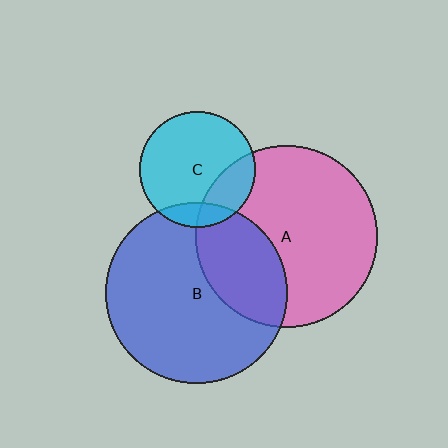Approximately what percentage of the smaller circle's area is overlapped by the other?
Approximately 25%.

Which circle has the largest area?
Circle A (pink).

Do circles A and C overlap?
Yes.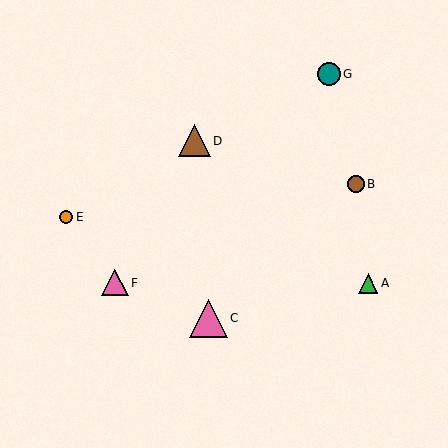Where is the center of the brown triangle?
The center of the brown triangle is at (194, 141).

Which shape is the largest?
The pink triangle (labeled C) is the largest.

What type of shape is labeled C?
Shape C is a pink triangle.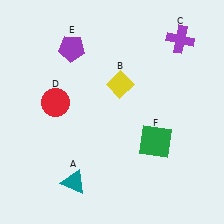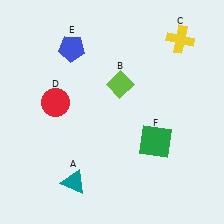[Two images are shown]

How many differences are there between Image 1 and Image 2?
There are 3 differences between the two images.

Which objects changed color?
B changed from yellow to lime. C changed from purple to yellow. E changed from purple to blue.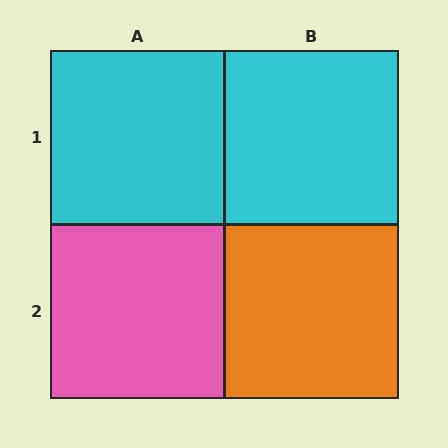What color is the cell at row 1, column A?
Cyan.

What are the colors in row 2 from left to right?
Pink, orange.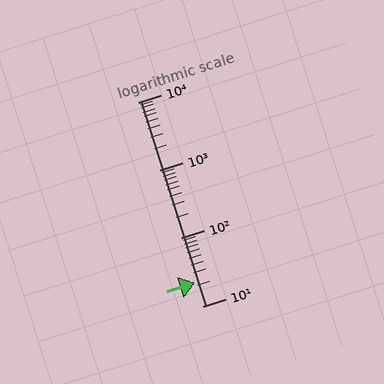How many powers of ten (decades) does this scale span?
The scale spans 3 decades, from 10 to 10000.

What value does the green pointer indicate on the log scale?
The pointer indicates approximately 22.